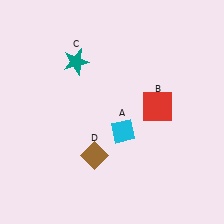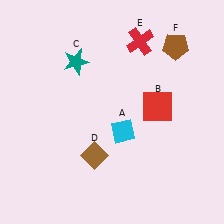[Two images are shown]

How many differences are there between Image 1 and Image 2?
There are 2 differences between the two images.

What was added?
A red cross (E), a brown pentagon (F) were added in Image 2.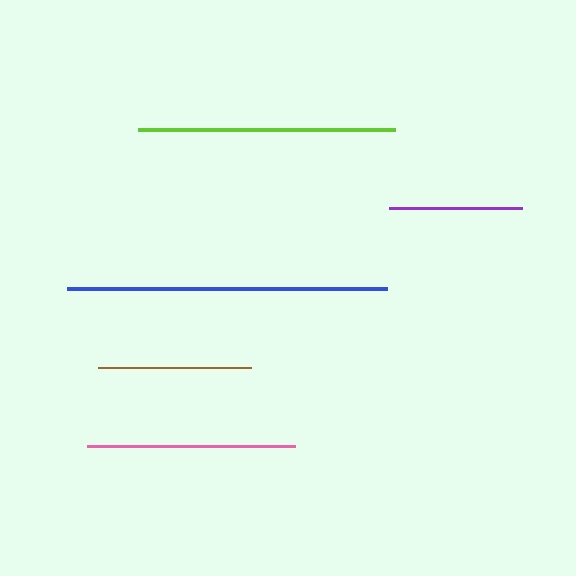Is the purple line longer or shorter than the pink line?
The pink line is longer than the purple line.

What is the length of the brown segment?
The brown segment is approximately 153 pixels long.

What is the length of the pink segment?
The pink segment is approximately 208 pixels long.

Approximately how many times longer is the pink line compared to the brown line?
The pink line is approximately 1.4 times the length of the brown line.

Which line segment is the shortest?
The purple line is the shortest at approximately 133 pixels.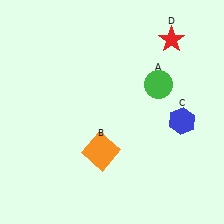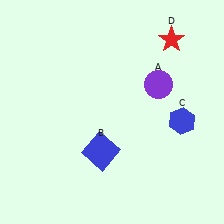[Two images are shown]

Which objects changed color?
A changed from green to purple. B changed from orange to blue.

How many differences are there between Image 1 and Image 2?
There are 2 differences between the two images.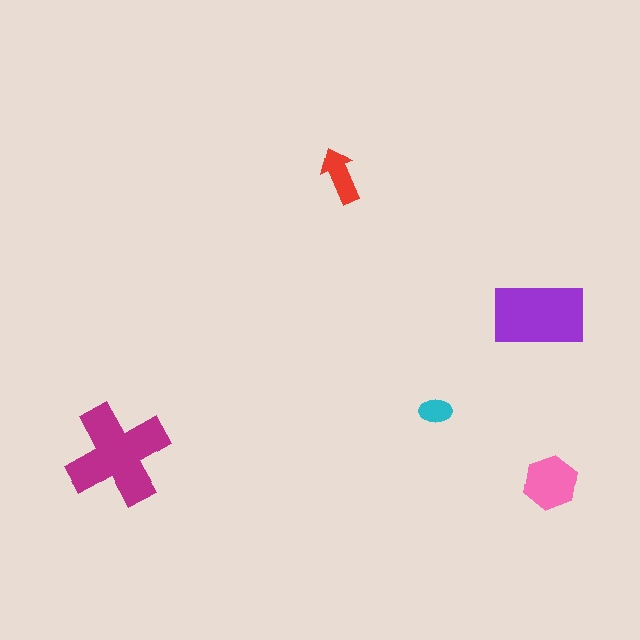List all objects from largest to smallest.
The magenta cross, the purple rectangle, the pink hexagon, the red arrow, the cyan ellipse.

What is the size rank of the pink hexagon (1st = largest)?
3rd.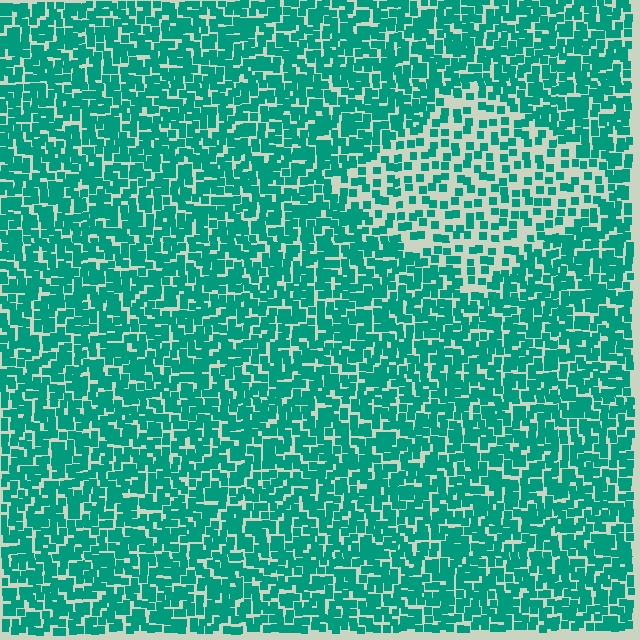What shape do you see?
I see a diamond.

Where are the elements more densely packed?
The elements are more densely packed outside the diamond boundary.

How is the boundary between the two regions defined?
The boundary is defined by a change in element density (approximately 2.1x ratio). All elements are the same color, size, and shape.